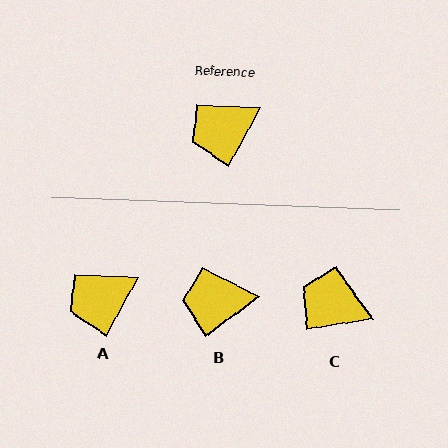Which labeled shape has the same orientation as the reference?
A.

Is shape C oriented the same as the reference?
No, it is off by about 52 degrees.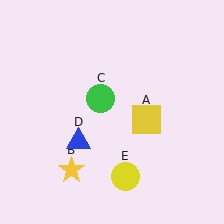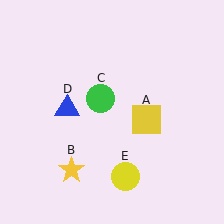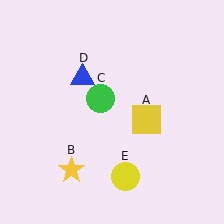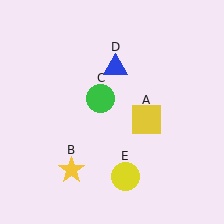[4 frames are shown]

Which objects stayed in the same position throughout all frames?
Yellow square (object A) and yellow star (object B) and green circle (object C) and yellow circle (object E) remained stationary.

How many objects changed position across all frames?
1 object changed position: blue triangle (object D).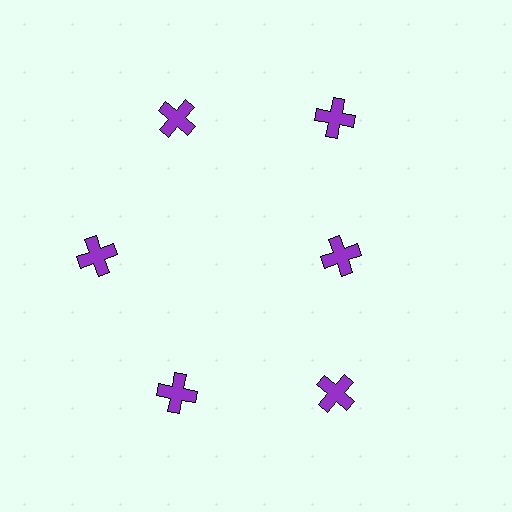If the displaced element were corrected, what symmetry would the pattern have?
It would have 6-fold rotational symmetry — the pattern would map onto itself every 60 degrees.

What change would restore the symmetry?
The symmetry would be restored by moving it outward, back onto the ring so that all 6 crosses sit at equal angles and equal distance from the center.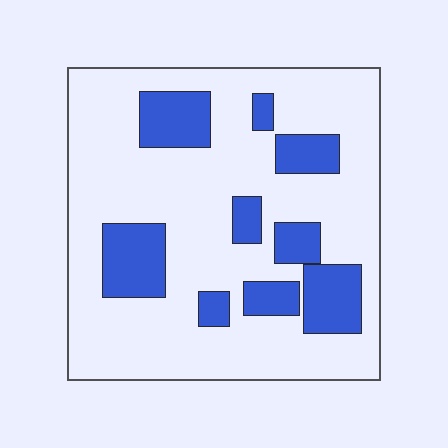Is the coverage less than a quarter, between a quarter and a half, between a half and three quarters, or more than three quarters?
Less than a quarter.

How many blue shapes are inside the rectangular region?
9.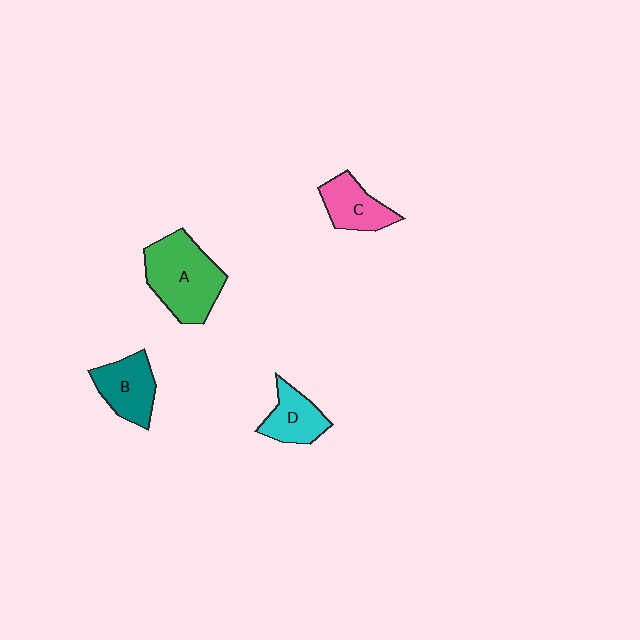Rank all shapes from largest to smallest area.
From largest to smallest: A (green), B (teal), C (pink), D (cyan).